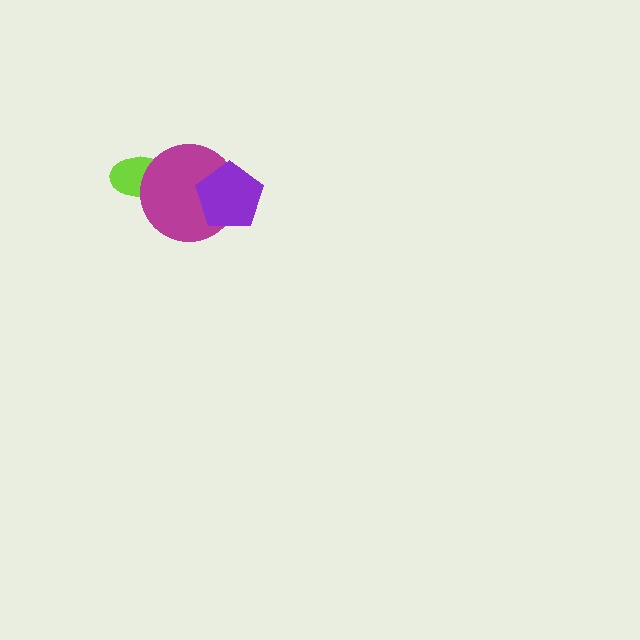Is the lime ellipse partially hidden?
Yes, it is partially covered by another shape.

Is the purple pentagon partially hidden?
No, no other shape covers it.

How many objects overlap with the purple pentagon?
1 object overlaps with the purple pentagon.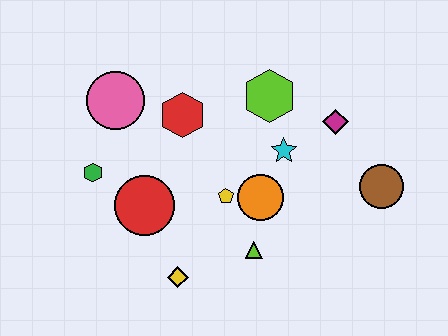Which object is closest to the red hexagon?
The pink circle is closest to the red hexagon.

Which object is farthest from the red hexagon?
The brown circle is farthest from the red hexagon.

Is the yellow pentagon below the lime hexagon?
Yes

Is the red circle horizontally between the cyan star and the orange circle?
No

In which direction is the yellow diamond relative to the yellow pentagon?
The yellow diamond is below the yellow pentagon.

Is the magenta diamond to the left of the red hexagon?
No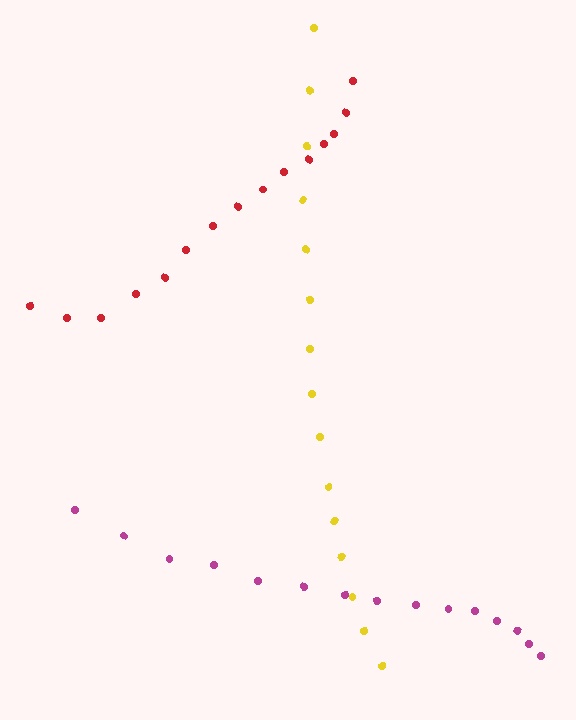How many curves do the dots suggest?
There are 3 distinct paths.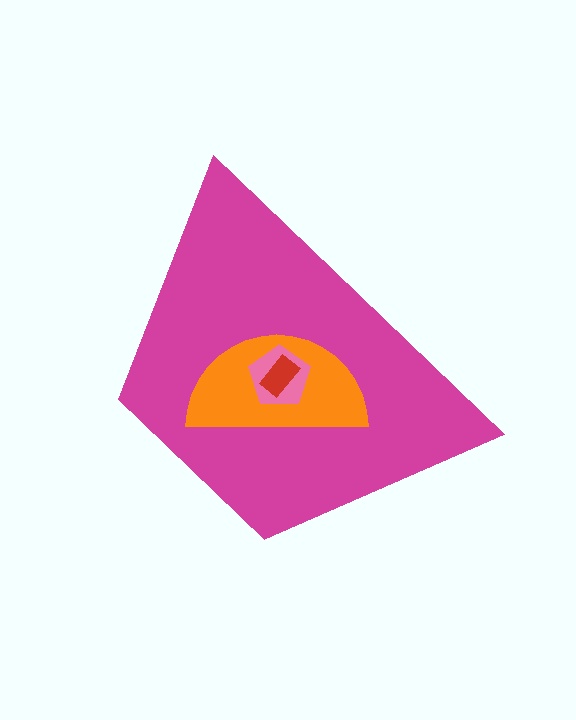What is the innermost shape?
The red rectangle.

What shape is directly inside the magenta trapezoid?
The orange semicircle.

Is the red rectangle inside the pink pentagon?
Yes.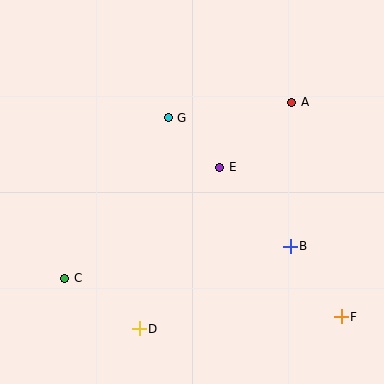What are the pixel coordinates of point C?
Point C is at (65, 278).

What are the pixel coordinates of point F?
Point F is at (341, 317).